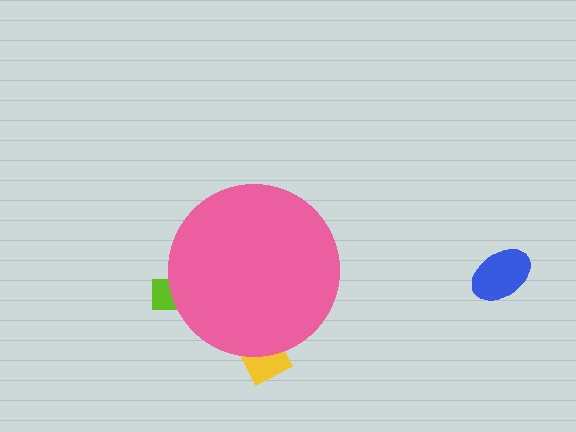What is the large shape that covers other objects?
A pink circle.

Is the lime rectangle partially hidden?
Yes, the lime rectangle is partially hidden behind the pink circle.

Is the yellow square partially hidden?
Yes, the yellow square is partially hidden behind the pink circle.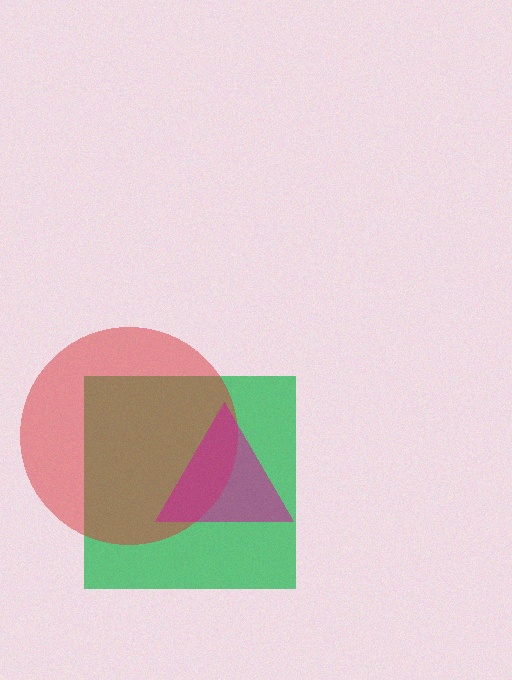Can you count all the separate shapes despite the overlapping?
Yes, there are 3 separate shapes.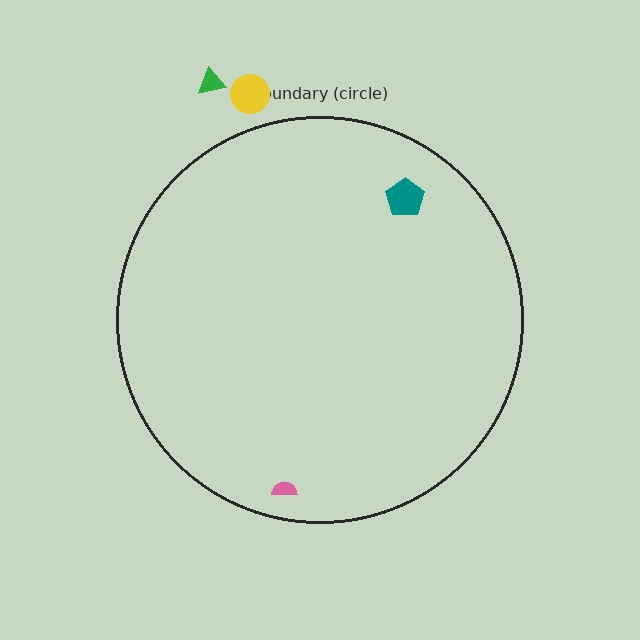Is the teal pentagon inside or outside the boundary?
Inside.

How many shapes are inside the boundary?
2 inside, 2 outside.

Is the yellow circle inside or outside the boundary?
Outside.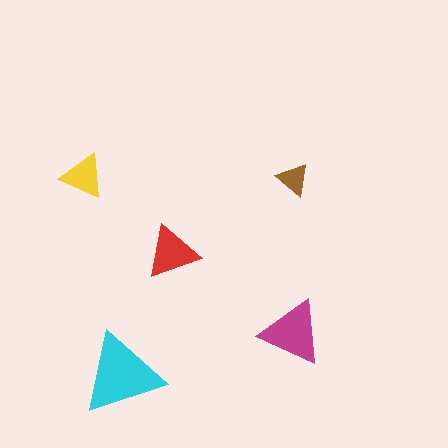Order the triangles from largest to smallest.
the cyan one, the magenta one, the red one, the yellow one, the brown one.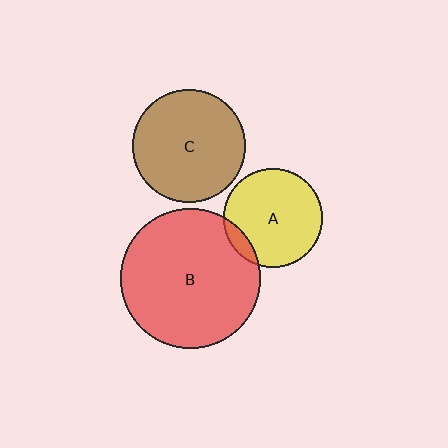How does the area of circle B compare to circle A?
Approximately 2.0 times.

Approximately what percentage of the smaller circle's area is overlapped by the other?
Approximately 10%.